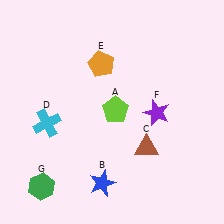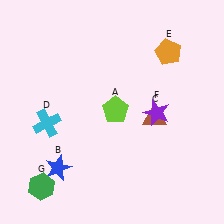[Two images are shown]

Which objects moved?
The objects that moved are: the blue star (B), the brown triangle (C), the orange pentagon (E).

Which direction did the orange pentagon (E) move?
The orange pentagon (E) moved right.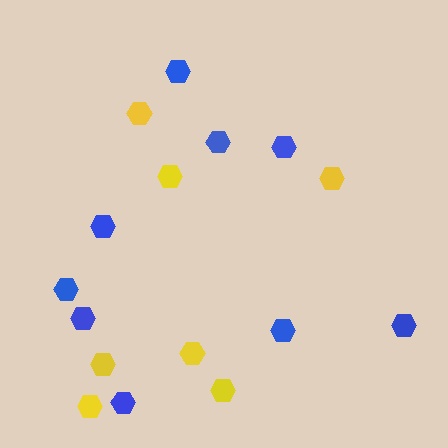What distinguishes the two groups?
There are 2 groups: one group of blue hexagons (9) and one group of yellow hexagons (7).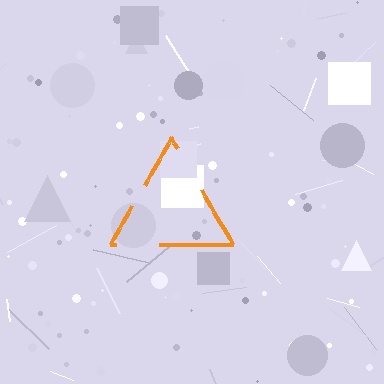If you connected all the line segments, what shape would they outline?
They would outline a triangle.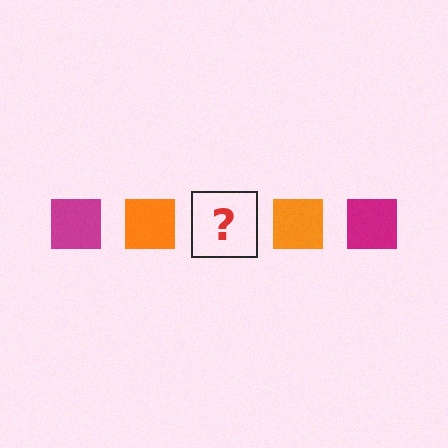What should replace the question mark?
The question mark should be replaced with a magenta square.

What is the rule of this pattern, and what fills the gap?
The rule is that the pattern cycles through magenta, orange squares. The gap should be filled with a magenta square.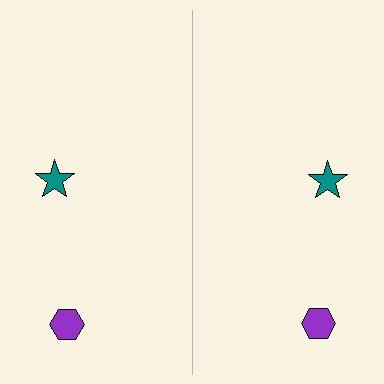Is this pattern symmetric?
Yes, this pattern has bilateral (reflection) symmetry.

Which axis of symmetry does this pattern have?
The pattern has a vertical axis of symmetry running through the center of the image.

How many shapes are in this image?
There are 4 shapes in this image.